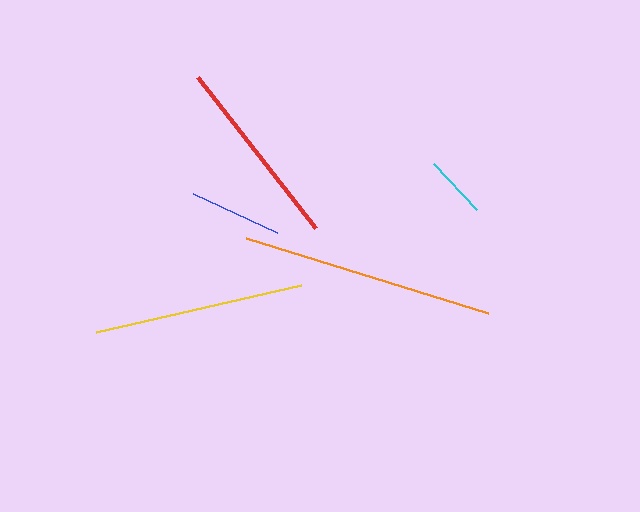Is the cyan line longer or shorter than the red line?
The red line is longer than the cyan line.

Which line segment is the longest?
The orange line is the longest at approximately 253 pixels.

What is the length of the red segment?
The red segment is approximately 192 pixels long.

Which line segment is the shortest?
The cyan line is the shortest at approximately 63 pixels.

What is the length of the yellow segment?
The yellow segment is approximately 210 pixels long.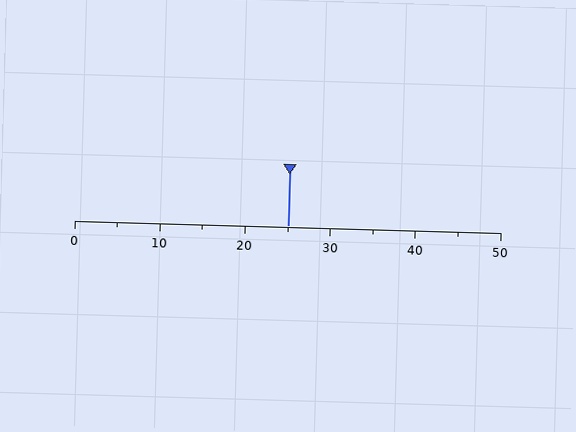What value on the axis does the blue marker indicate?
The marker indicates approximately 25.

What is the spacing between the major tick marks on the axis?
The major ticks are spaced 10 apart.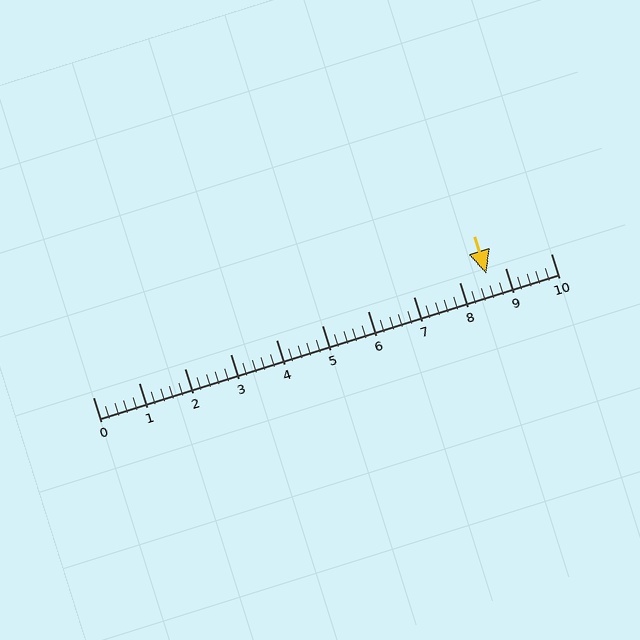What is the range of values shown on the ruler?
The ruler shows values from 0 to 10.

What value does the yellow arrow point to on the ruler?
The yellow arrow points to approximately 8.6.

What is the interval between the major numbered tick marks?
The major tick marks are spaced 1 units apart.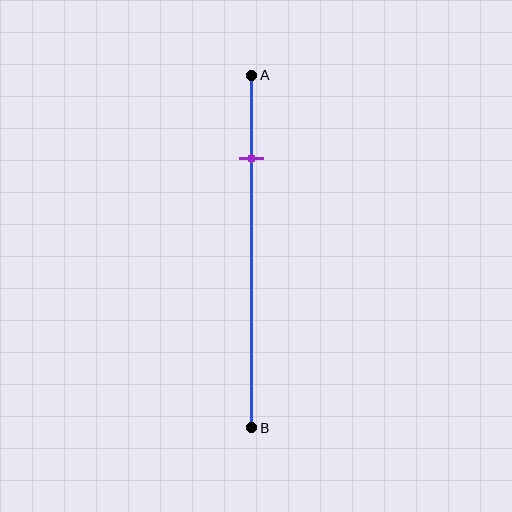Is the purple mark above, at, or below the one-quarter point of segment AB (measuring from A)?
The purple mark is approximately at the one-quarter point of segment AB.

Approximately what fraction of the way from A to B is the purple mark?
The purple mark is approximately 25% of the way from A to B.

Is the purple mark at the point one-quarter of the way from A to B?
Yes, the mark is approximately at the one-quarter point.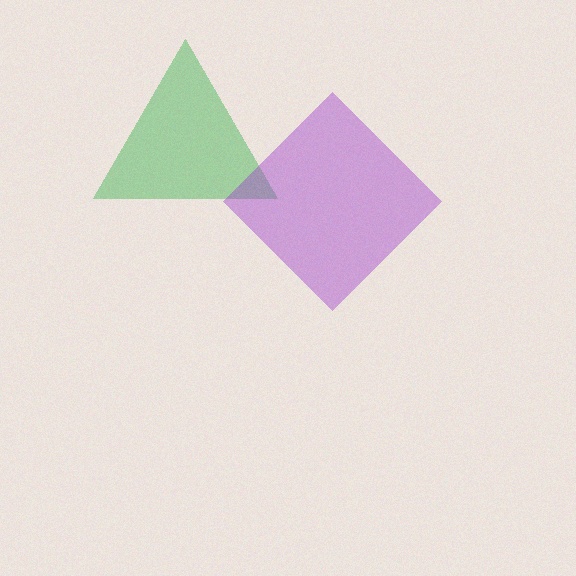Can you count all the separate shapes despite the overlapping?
Yes, there are 2 separate shapes.